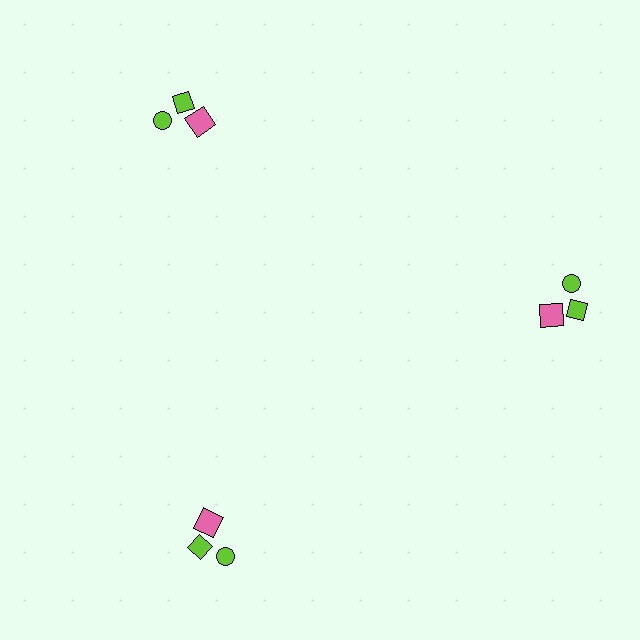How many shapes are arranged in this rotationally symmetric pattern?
There are 9 shapes, arranged in 3 groups of 3.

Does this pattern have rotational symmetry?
Yes, this pattern has 3-fold rotational symmetry. It looks the same after rotating 120 degrees around the center.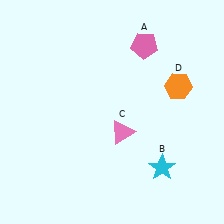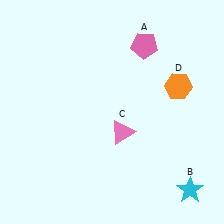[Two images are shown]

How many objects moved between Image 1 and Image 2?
1 object moved between the two images.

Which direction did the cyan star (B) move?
The cyan star (B) moved right.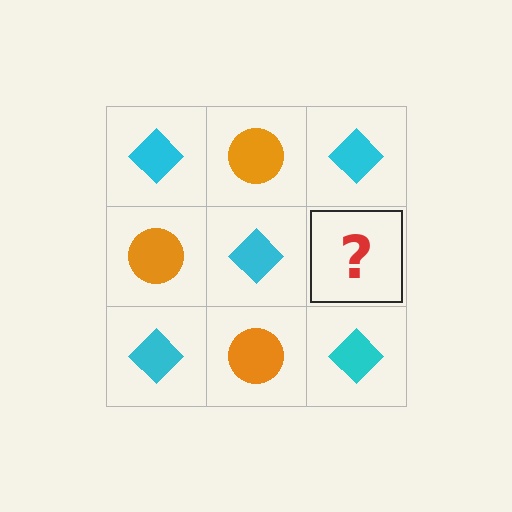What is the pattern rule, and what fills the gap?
The rule is that it alternates cyan diamond and orange circle in a checkerboard pattern. The gap should be filled with an orange circle.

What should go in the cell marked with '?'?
The missing cell should contain an orange circle.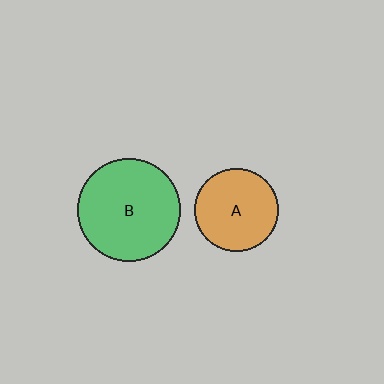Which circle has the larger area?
Circle B (green).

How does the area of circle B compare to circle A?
Approximately 1.5 times.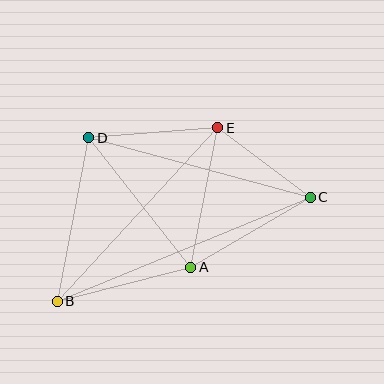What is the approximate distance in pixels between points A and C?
The distance between A and C is approximately 138 pixels.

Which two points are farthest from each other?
Points B and C are farthest from each other.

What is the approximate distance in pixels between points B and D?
The distance between B and D is approximately 166 pixels.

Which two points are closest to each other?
Points C and E are closest to each other.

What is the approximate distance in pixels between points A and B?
The distance between A and B is approximately 138 pixels.